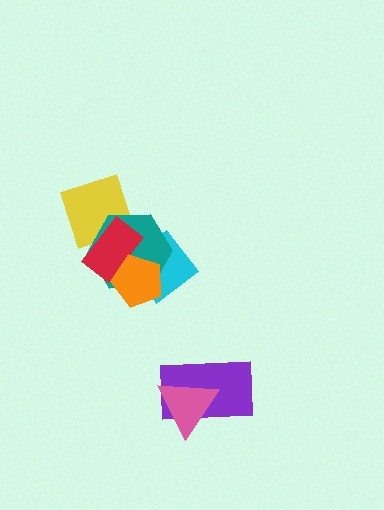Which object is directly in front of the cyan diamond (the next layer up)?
The teal hexagon is directly in front of the cyan diamond.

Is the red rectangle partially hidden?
Yes, it is partially covered by another shape.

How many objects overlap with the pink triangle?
1 object overlaps with the pink triangle.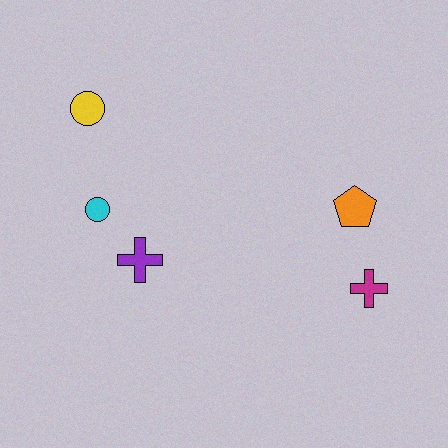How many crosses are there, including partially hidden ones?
There are 2 crosses.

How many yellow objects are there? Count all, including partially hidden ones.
There is 1 yellow object.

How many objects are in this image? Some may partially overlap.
There are 5 objects.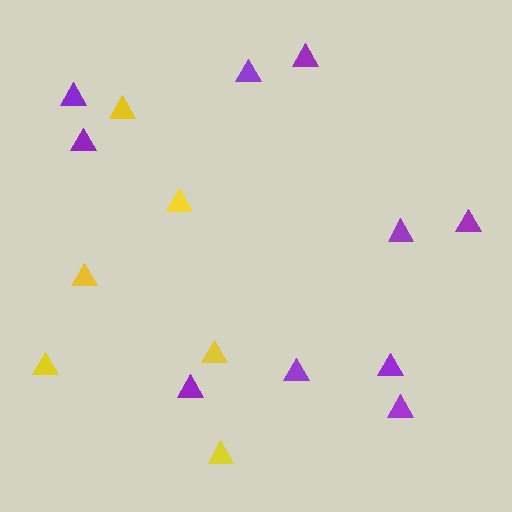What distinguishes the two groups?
There are 2 groups: one group of yellow triangles (6) and one group of purple triangles (10).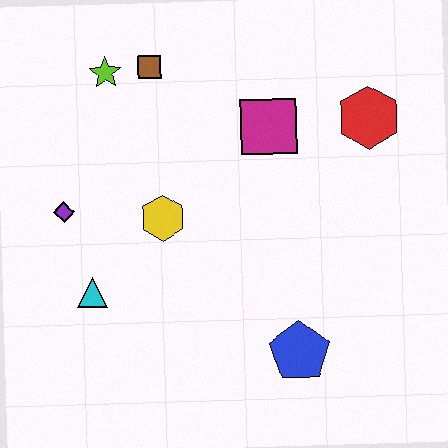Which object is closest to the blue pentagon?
The yellow hexagon is closest to the blue pentagon.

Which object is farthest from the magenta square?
The cyan triangle is farthest from the magenta square.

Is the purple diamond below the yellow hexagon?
No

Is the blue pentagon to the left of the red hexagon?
Yes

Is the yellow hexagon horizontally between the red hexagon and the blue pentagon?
No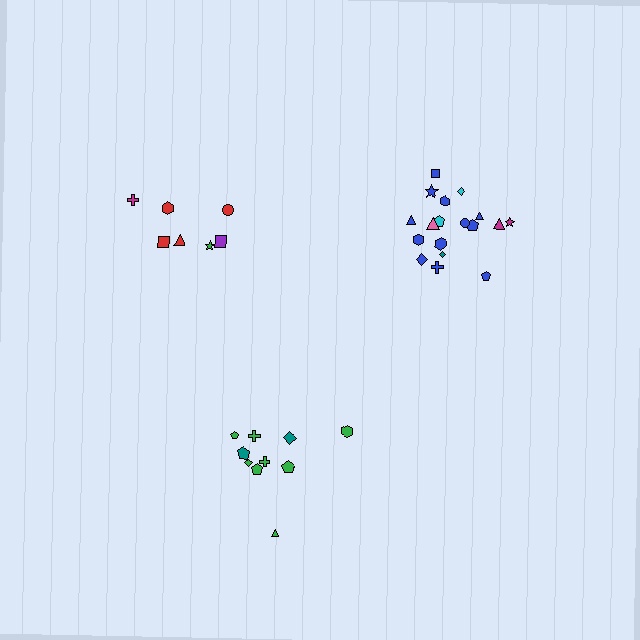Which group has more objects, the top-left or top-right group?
The top-right group.